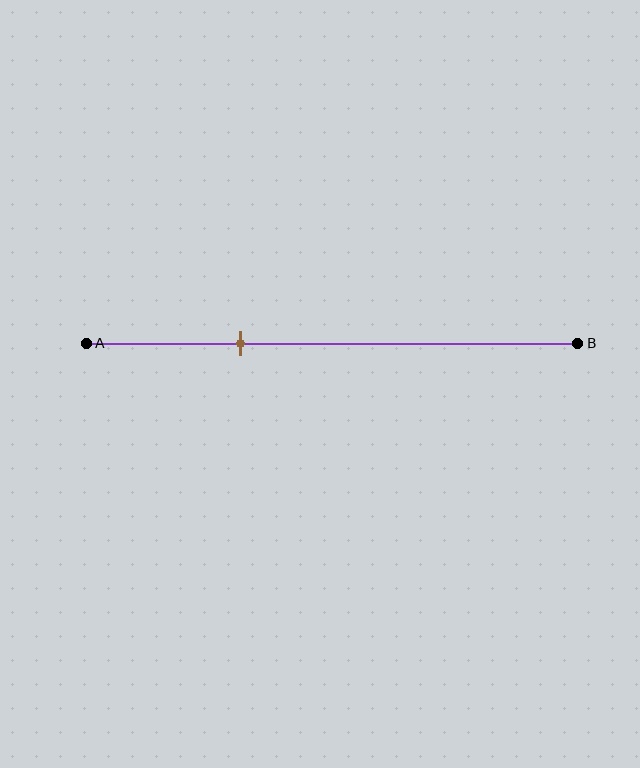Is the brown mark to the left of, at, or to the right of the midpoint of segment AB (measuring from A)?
The brown mark is to the left of the midpoint of segment AB.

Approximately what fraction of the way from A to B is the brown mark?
The brown mark is approximately 30% of the way from A to B.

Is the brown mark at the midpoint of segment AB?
No, the mark is at about 30% from A, not at the 50% midpoint.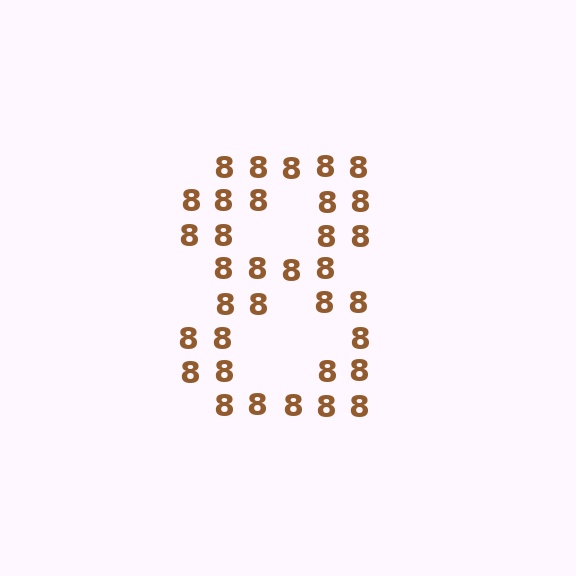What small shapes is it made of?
It is made of small digit 8's.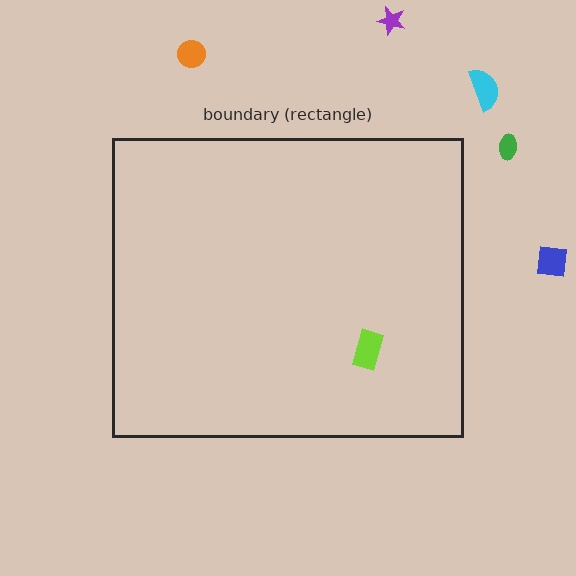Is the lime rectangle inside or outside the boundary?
Inside.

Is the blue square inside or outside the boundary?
Outside.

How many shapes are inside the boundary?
1 inside, 5 outside.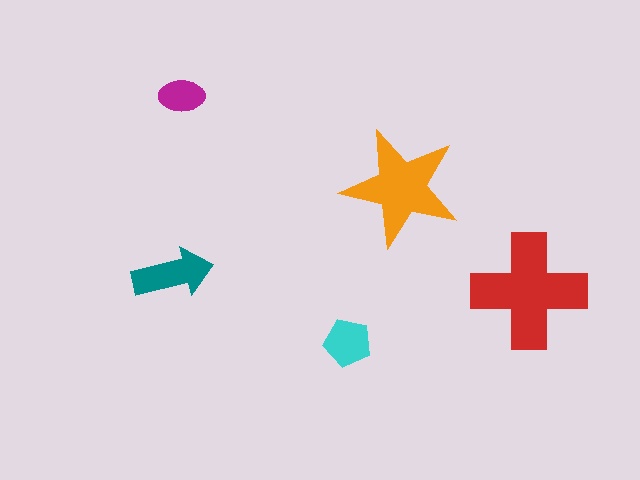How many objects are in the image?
There are 5 objects in the image.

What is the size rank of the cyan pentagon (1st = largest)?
4th.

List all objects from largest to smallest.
The red cross, the orange star, the teal arrow, the cyan pentagon, the magenta ellipse.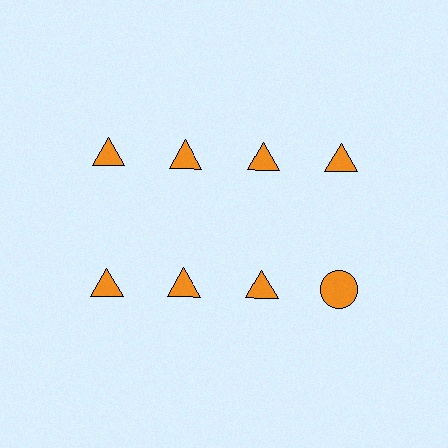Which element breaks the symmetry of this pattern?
The orange circle in the second row, second from right column breaks the symmetry. All other shapes are orange triangles.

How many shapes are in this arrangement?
There are 8 shapes arranged in a grid pattern.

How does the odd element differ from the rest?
It has a different shape: circle instead of triangle.